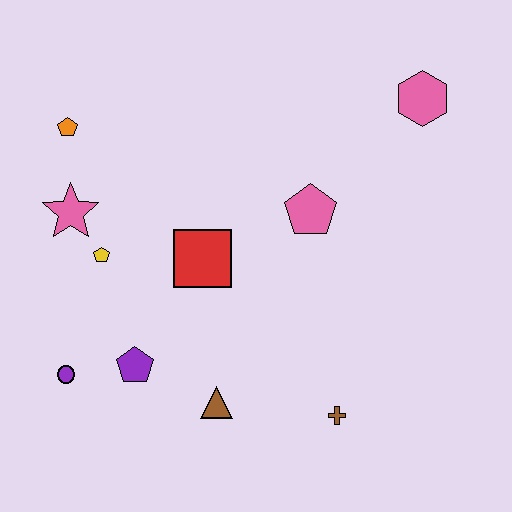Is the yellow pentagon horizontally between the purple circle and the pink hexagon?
Yes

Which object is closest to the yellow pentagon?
The pink star is closest to the yellow pentagon.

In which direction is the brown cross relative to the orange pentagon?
The brown cross is below the orange pentagon.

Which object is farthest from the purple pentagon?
The pink hexagon is farthest from the purple pentagon.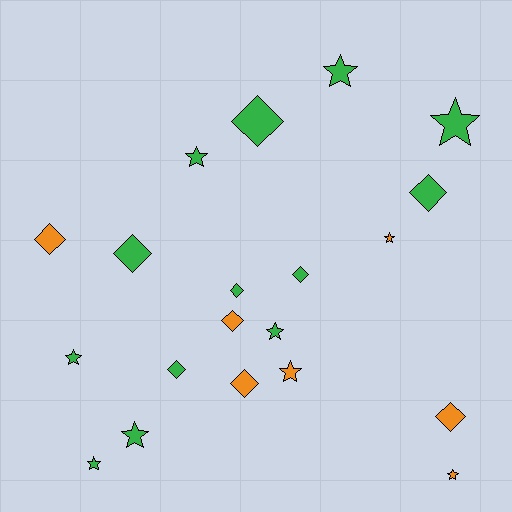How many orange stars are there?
There are 3 orange stars.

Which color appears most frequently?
Green, with 13 objects.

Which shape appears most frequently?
Diamond, with 10 objects.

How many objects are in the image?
There are 20 objects.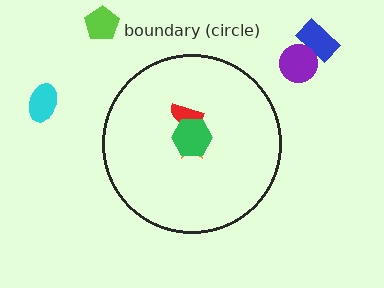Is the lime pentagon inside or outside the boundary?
Outside.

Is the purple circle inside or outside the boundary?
Outside.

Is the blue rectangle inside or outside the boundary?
Outside.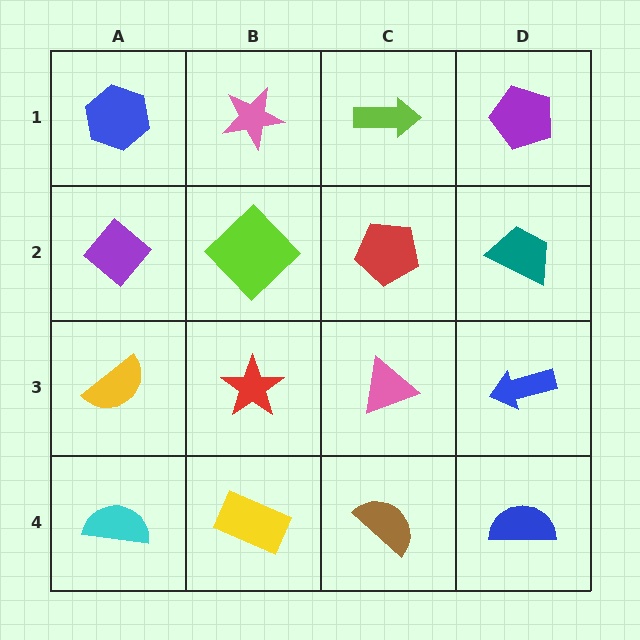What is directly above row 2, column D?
A purple pentagon.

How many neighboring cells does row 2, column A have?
3.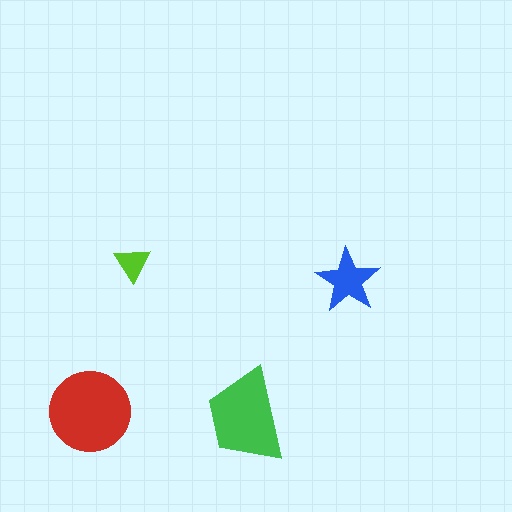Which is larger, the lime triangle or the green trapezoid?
The green trapezoid.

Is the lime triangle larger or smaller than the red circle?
Smaller.